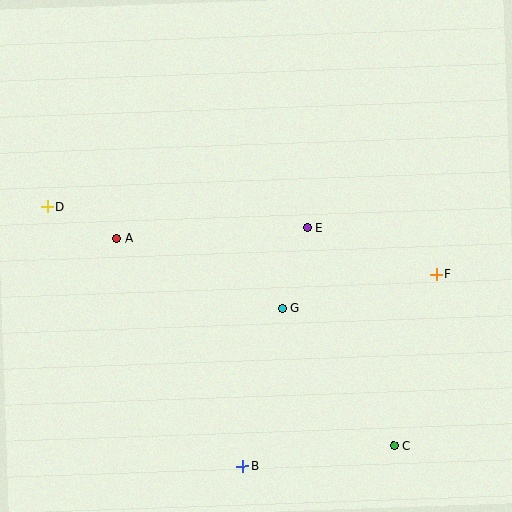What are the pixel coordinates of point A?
Point A is at (117, 239).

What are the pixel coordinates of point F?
Point F is at (436, 274).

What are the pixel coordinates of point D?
Point D is at (47, 207).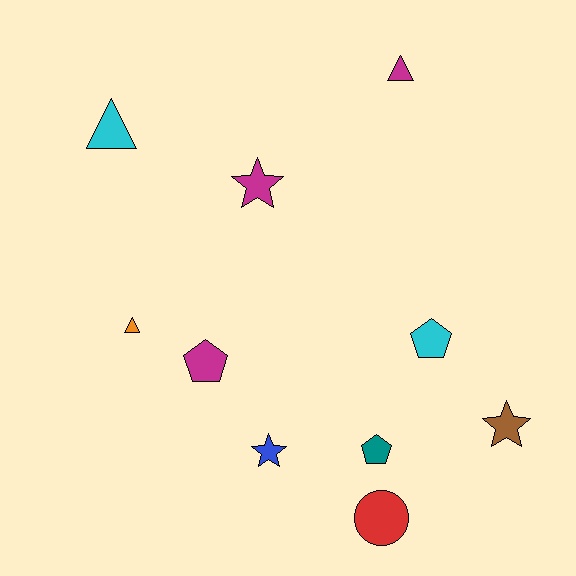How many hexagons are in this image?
There are no hexagons.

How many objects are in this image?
There are 10 objects.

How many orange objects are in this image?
There is 1 orange object.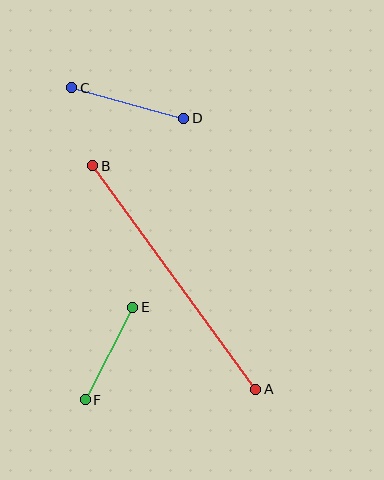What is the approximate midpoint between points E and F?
The midpoint is at approximately (109, 353) pixels.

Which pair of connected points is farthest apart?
Points A and B are farthest apart.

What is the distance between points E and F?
The distance is approximately 104 pixels.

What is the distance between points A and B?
The distance is approximately 277 pixels.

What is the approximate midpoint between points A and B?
The midpoint is at approximately (174, 277) pixels.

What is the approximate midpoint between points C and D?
The midpoint is at approximately (128, 103) pixels.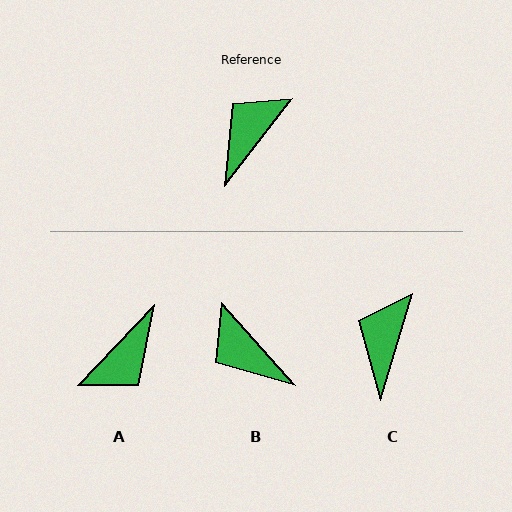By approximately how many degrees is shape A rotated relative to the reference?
Approximately 175 degrees counter-clockwise.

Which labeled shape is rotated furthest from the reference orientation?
A, about 175 degrees away.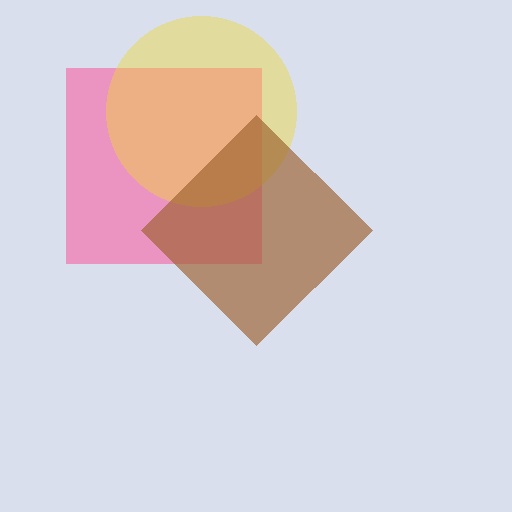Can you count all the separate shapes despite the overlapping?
Yes, there are 3 separate shapes.